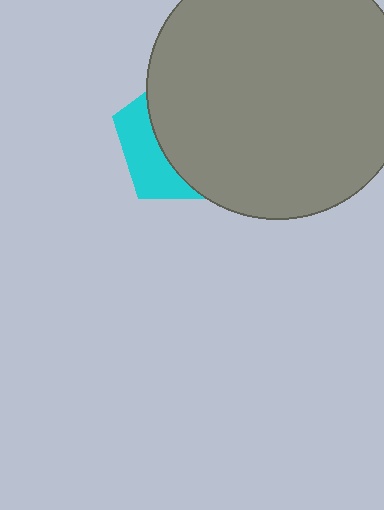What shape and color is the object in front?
The object in front is a gray circle.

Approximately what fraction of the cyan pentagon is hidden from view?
Roughly 68% of the cyan pentagon is hidden behind the gray circle.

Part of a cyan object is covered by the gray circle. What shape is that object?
It is a pentagon.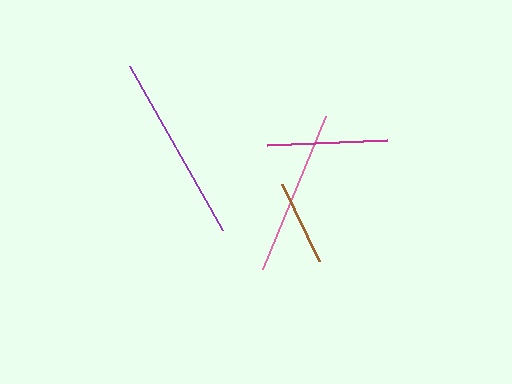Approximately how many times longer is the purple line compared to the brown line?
The purple line is approximately 2.2 times the length of the brown line.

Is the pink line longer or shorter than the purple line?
The purple line is longer than the pink line.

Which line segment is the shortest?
The brown line is the shortest at approximately 86 pixels.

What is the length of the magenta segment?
The magenta segment is approximately 121 pixels long.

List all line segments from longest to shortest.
From longest to shortest: purple, pink, magenta, brown.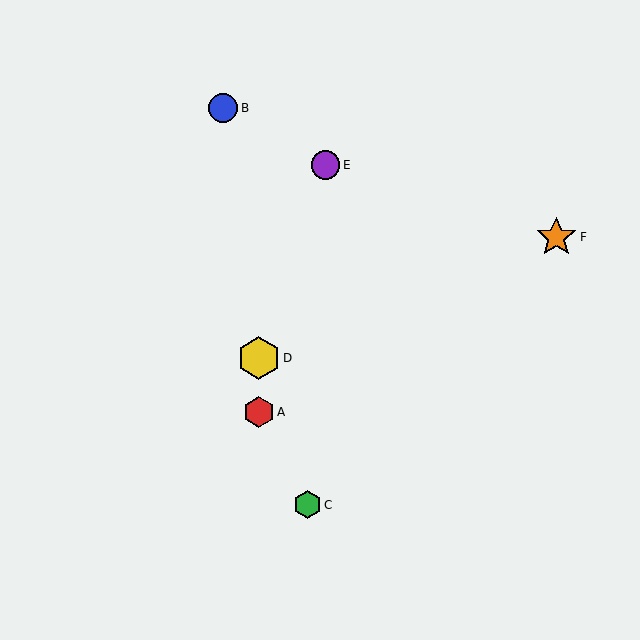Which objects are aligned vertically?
Objects A, D are aligned vertically.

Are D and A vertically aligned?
Yes, both are at x≈259.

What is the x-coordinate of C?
Object C is at x≈308.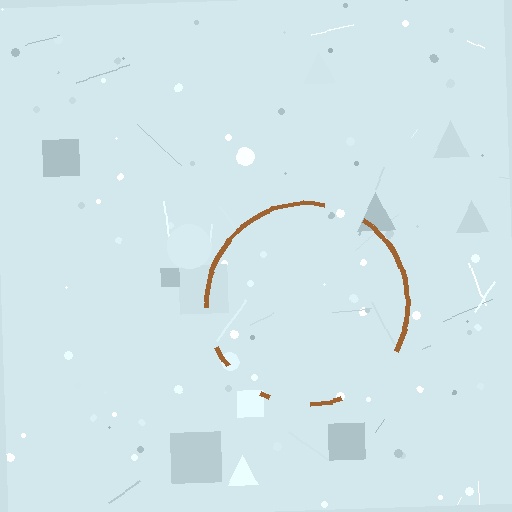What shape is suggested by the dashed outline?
The dashed outline suggests a circle.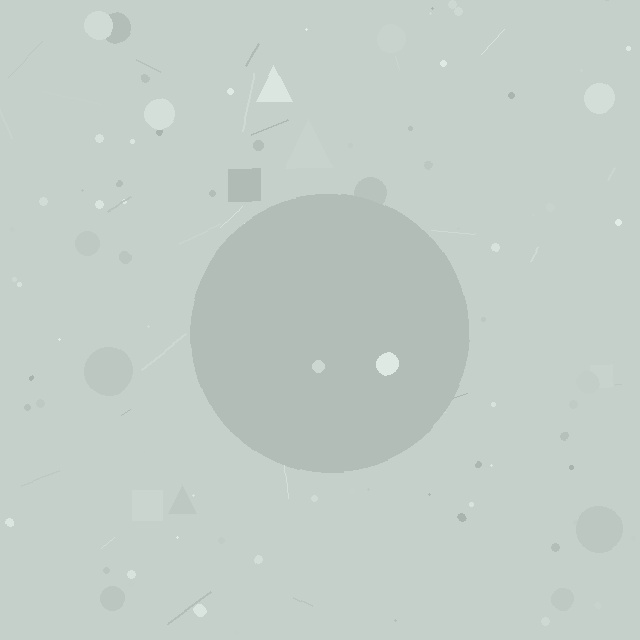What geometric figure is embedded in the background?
A circle is embedded in the background.